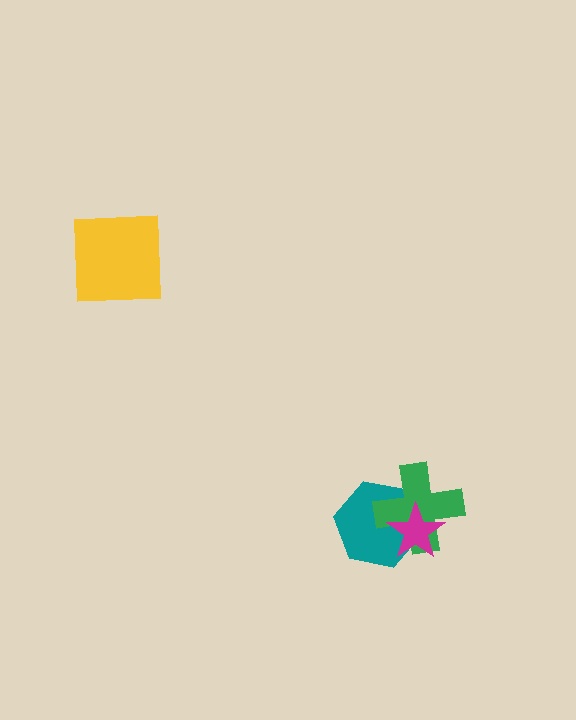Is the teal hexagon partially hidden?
Yes, it is partially covered by another shape.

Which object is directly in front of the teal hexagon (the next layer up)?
The green cross is directly in front of the teal hexagon.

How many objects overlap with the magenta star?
2 objects overlap with the magenta star.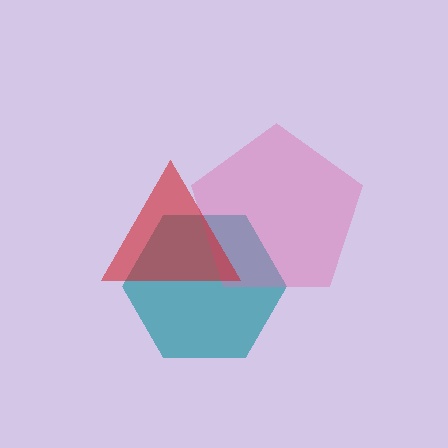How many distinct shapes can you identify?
There are 3 distinct shapes: a teal hexagon, a pink pentagon, a red triangle.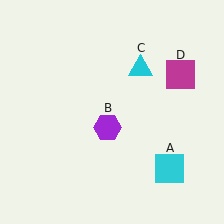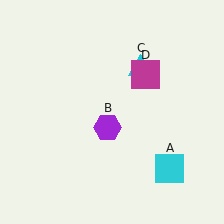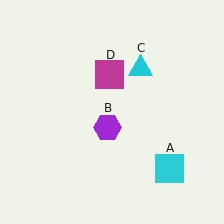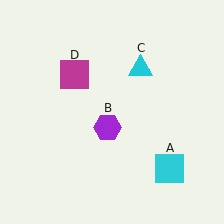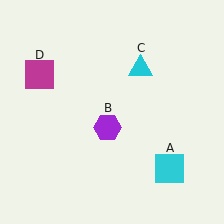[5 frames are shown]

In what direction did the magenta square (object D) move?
The magenta square (object D) moved left.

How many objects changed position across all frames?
1 object changed position: magenta square (object D).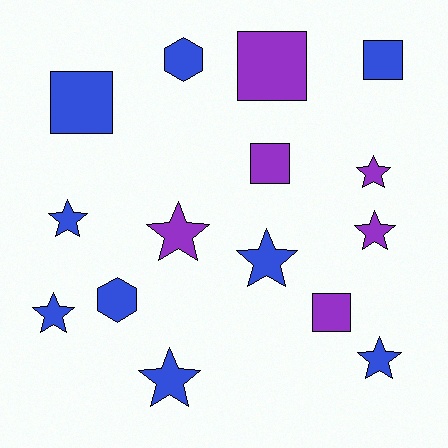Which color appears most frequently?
Blue, with 9 objects.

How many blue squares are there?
There are 2 blue squares.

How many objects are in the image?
There are 15 objects.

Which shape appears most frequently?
Star, with 8 objects.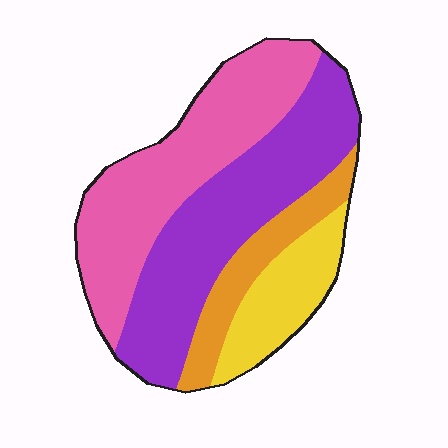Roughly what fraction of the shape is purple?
Purple covers roughly 35% of the shape.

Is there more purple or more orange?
Purple.